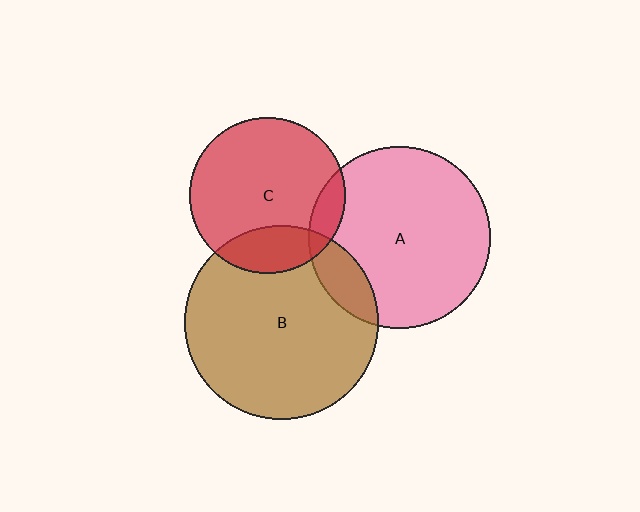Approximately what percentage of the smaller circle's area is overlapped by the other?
Approximately 20%.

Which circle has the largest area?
Circle B (brown).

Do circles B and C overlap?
Yes.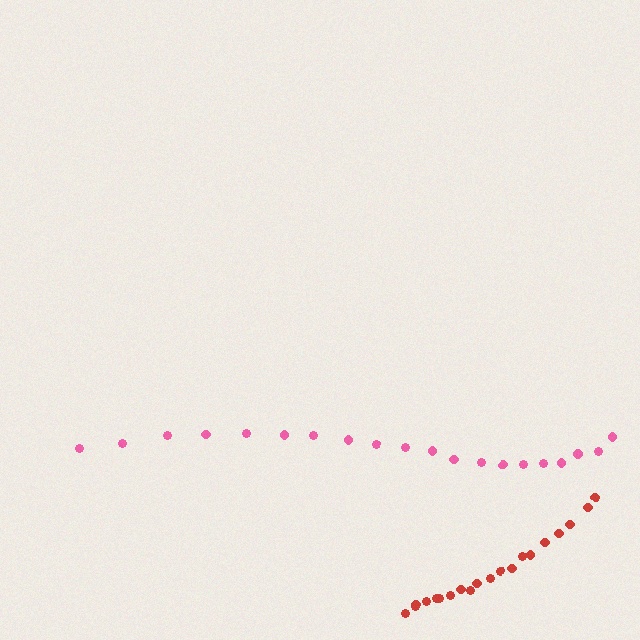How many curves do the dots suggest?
There are 2 distinct paths.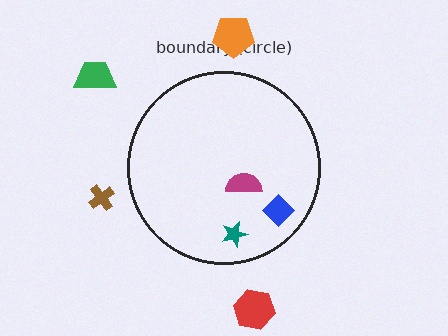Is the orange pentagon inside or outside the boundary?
Outside.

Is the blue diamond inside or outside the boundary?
Inside.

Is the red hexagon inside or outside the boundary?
Outside.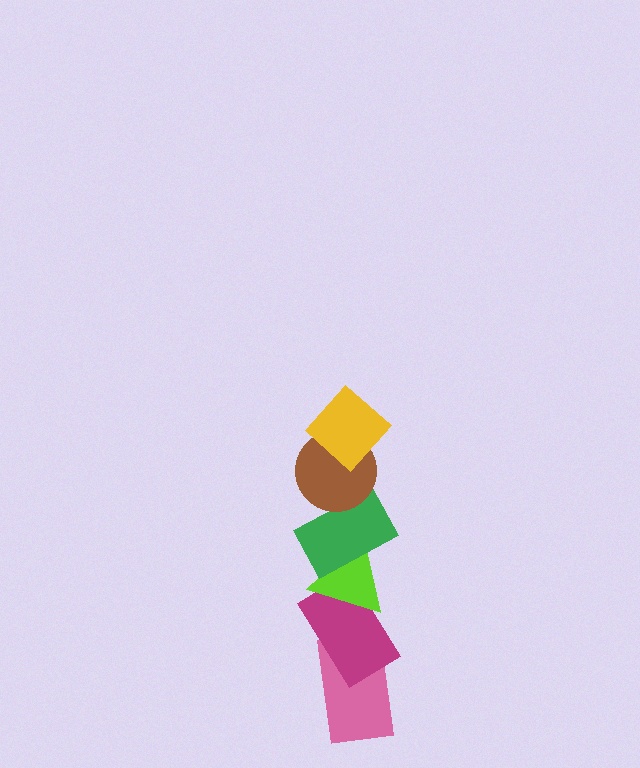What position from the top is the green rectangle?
The green rectangle is 3rd from the top.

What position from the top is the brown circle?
The brown circle is 2nd from the top.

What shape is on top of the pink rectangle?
The magenta rectangle is on top of the pink rectangle.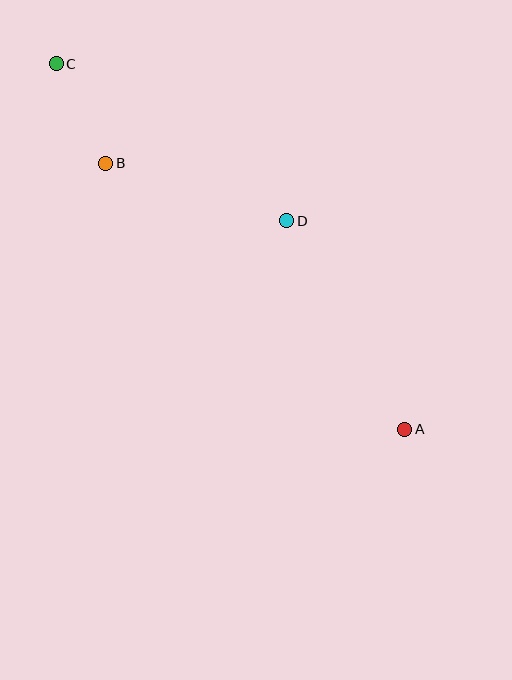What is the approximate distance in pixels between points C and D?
The distance between C and D is approximately 279 pixels.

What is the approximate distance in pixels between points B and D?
The distance between B and D is approximately 190 pixels.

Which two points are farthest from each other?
Points A and C are farthest from each other.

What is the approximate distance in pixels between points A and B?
The distance between A and B is approximately 400 pixels.